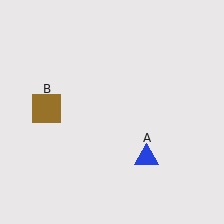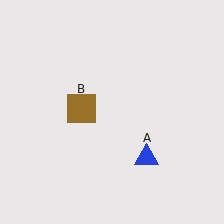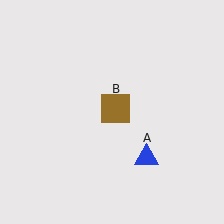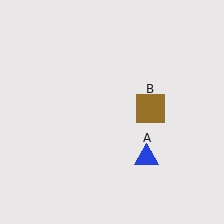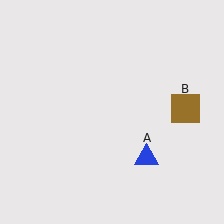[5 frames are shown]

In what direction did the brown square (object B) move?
The brown square (object B) moved right.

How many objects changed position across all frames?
1 object changed position: brown square (object B).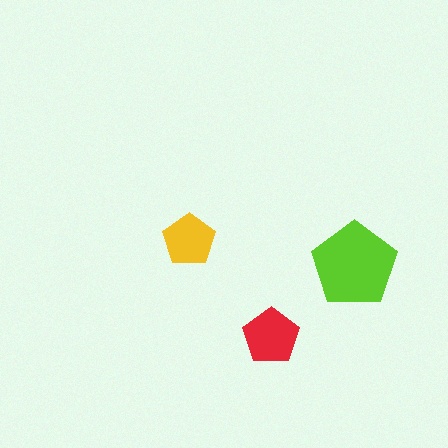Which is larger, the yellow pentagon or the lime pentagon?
The lime one.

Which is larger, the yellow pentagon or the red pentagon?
The red one.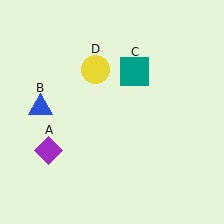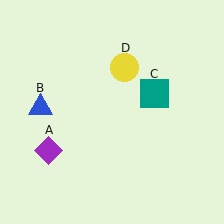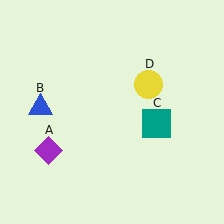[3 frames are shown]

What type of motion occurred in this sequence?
The teal square (object C), yellow circle (object D) rotated clockwise around the center of the scene.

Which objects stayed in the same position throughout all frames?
Purple diamond (object A) and blue triangle (object B) remained stationary.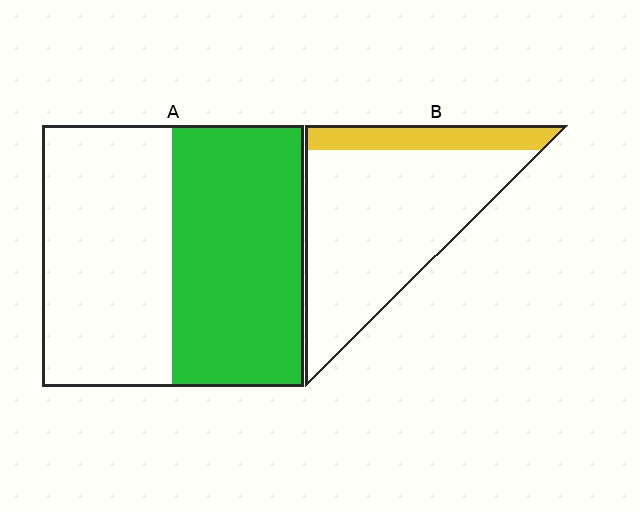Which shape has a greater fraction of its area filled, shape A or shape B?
Shape A.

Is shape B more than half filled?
No.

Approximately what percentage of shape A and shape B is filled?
A is approximately 50% and B is approximately 20%.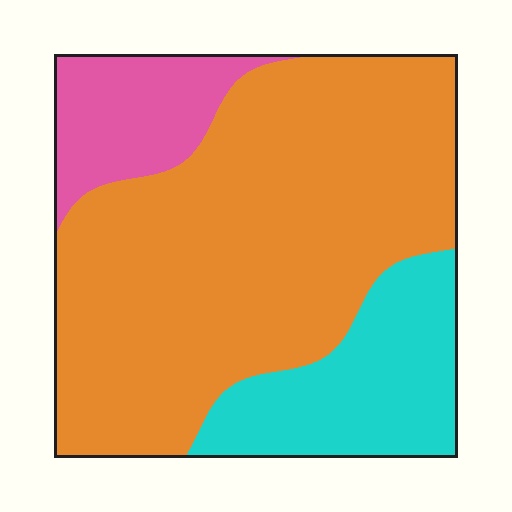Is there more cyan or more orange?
Orange.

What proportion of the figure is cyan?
Cyan takes up less than a quarter of the figure.